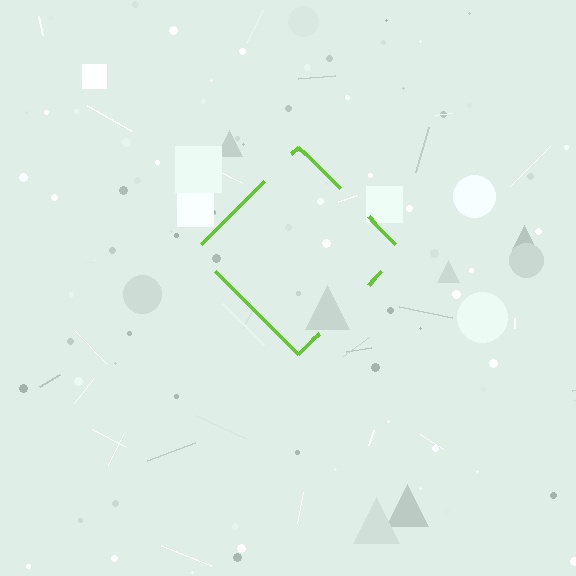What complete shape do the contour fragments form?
The contour fragments form a diamond.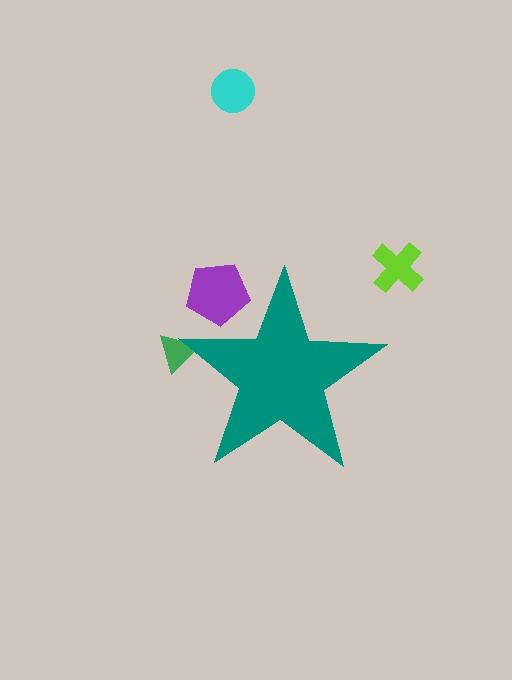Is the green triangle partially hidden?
Yes, the green triangle is partially hidden behind the teal star.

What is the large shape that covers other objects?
A teal star.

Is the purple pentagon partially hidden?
Yes, the purple pentagon is partially hidden behind the teal star.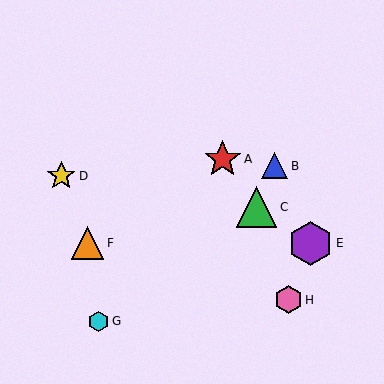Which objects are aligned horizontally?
Objects E, F are aligned horizontally.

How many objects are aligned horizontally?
2 objects (E, F) are aligned horizontally.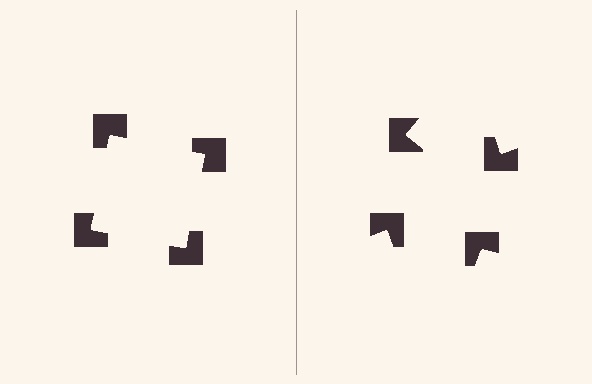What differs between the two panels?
The notched squares are positioned identically on both sides; only the wedge orientations differ. On the left they align to a square; on the right they are misaligned.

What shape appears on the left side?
An illusory square.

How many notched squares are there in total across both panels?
8 — 4 on each side.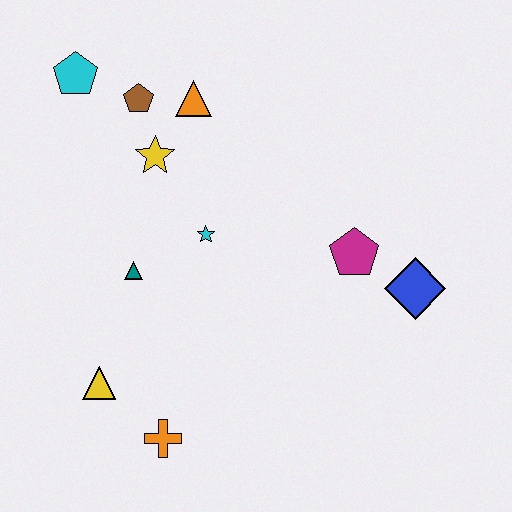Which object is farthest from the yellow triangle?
The blue diamond is farthest from the yellow triangle.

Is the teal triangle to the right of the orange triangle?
No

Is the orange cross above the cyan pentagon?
No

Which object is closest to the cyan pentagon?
The brown pentagon is closest to the cyan pentagon.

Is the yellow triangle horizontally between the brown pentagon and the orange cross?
No